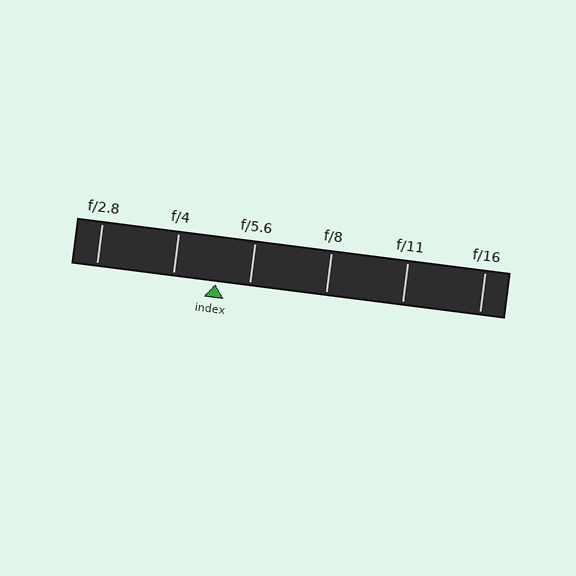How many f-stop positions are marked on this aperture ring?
There are 6 f-stop positions marked.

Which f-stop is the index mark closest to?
The index mark is closest to f/5.6.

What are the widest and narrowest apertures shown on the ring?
The widest aperture shown is f/2.8 and the narrowest is f/16.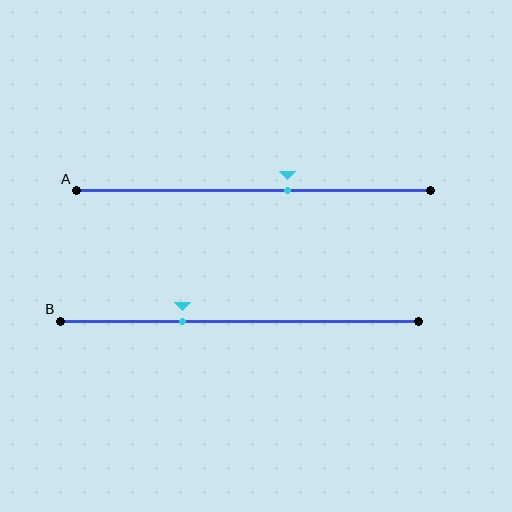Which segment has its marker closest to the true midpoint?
Segment A has its marker closest to the true midpoint.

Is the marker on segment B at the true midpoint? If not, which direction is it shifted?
No, the marker on segment B is shifted to the left by about 16% of the segment length.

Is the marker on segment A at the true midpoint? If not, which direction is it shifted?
No, the marker on segment A is shifted to the right by about 10% of the segment length.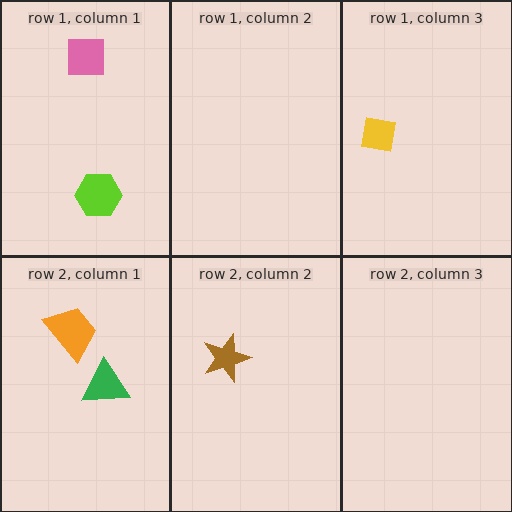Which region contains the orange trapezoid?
The row 2, column 1 region.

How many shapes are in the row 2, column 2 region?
1.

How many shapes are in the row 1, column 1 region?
2.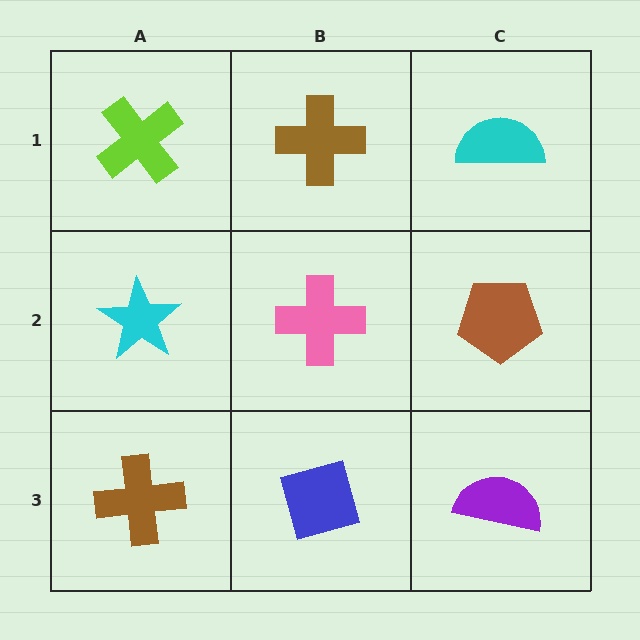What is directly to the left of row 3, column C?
A blue diamond.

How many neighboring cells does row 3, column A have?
2.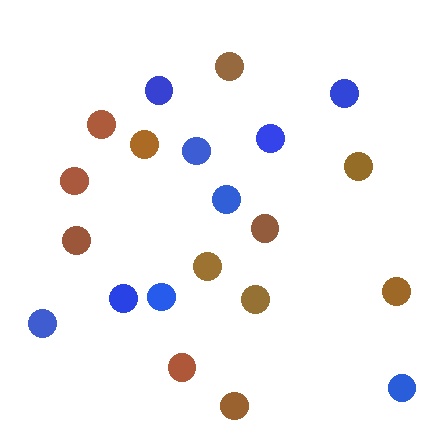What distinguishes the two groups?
There are 2 groups: one group of brown circles (12) and one group of blue circles (9).